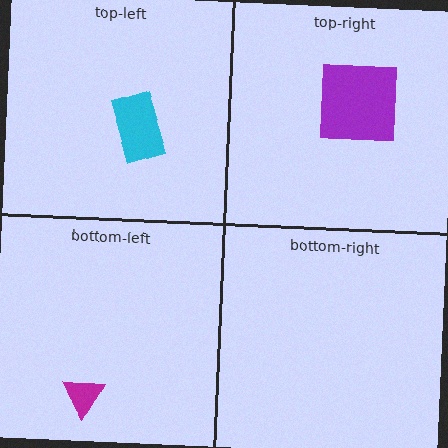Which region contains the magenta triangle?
The bottom-left region.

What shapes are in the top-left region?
The cyan rectangle.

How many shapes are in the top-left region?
1.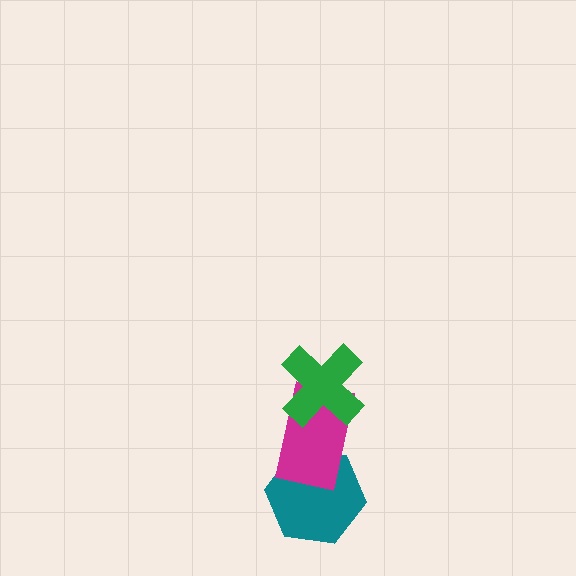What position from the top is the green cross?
The green cross is 1st from the top.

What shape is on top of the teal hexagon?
The magenta rectangle is on top of the teal hexagon.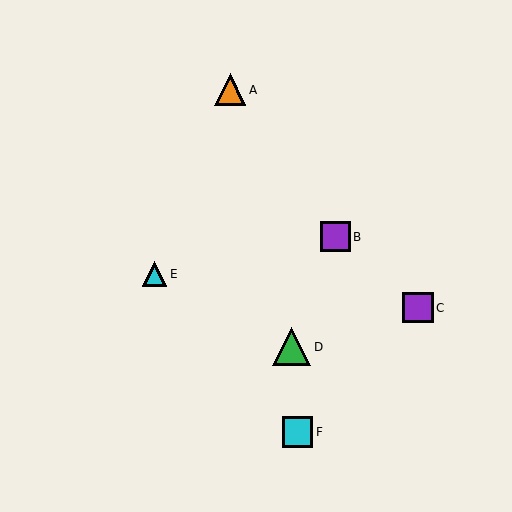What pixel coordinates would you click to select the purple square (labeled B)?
Click at (335, 237) to select the purple square B.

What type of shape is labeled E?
Shape E is a cyan triangle.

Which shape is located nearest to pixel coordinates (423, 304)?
The purple square (labeled C) at (418, 308) is nearest to that location.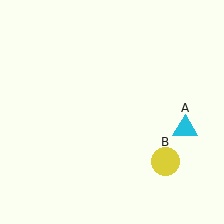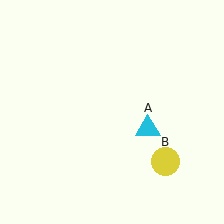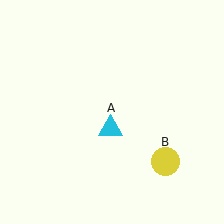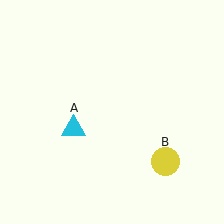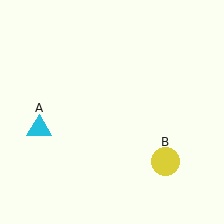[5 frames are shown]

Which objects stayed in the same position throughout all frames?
Yellow circle (object B) remained stationary.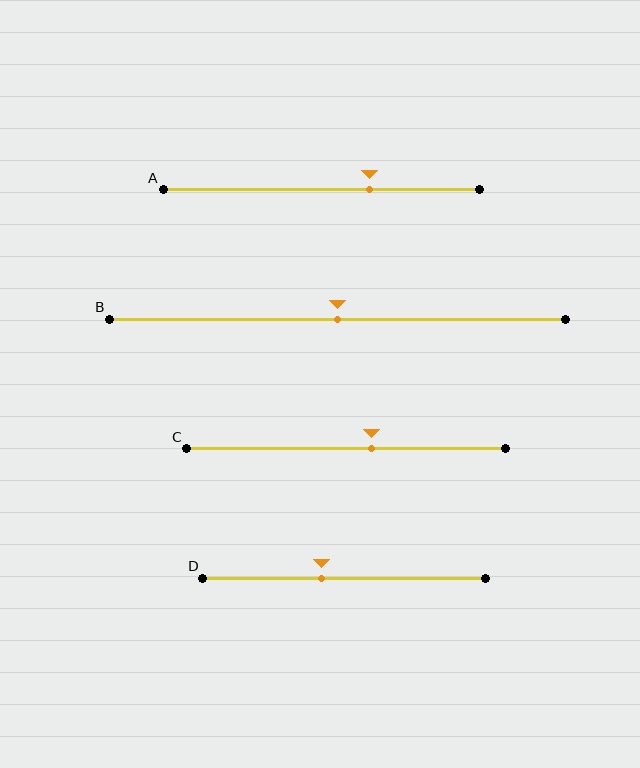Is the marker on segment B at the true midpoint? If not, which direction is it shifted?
Yes, the marker on segment B is at the true midpoint.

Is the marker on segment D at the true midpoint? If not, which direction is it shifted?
No, the marker on segment D is shifted to the left by about 8% of the segment length.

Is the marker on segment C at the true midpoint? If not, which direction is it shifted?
No, the marker on segment C is shifted to the right by about 8% of the segment length.